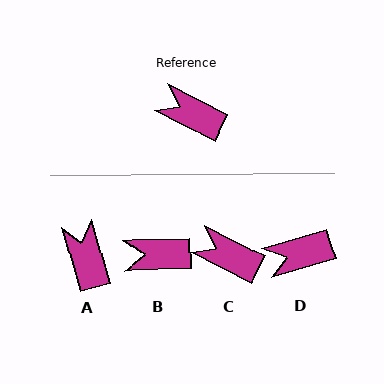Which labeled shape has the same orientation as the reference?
C.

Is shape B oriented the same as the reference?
No, it is off by about 28 degrees.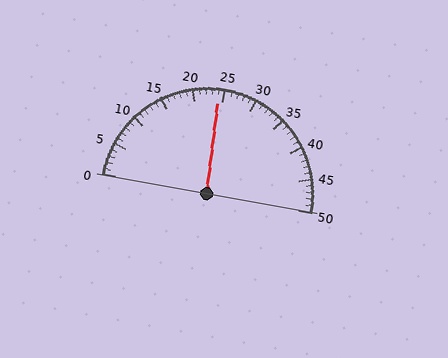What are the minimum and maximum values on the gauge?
The gauge ranges from 0 to 50.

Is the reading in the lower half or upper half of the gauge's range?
The reading is in the lower half of the range (0 to 50).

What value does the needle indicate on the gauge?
The needle indicates approximately 24.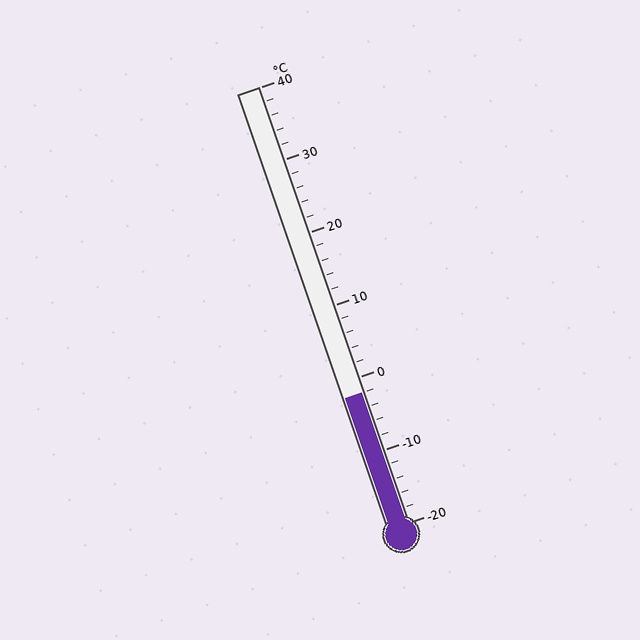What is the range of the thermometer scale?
The thermometer scale ranges from -20°C to 40°C.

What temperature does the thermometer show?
The thermometer shows approximately -2°C.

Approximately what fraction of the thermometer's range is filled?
The thermometer is filled to approximately 30% of its range.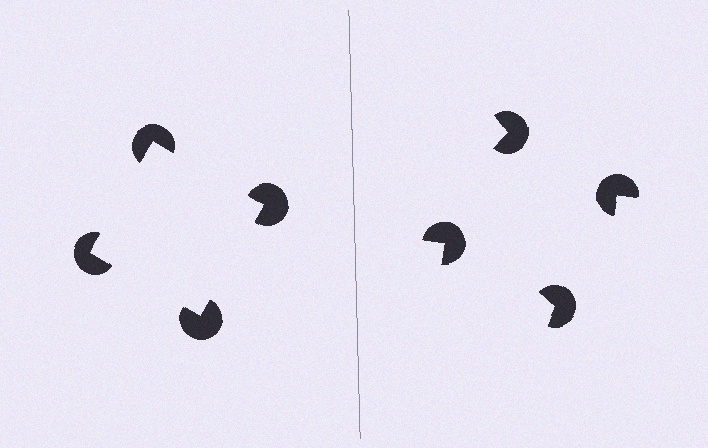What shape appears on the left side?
An illusory square.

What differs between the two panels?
The pac-man discs are positioned identically on both sides; only the wedge orientations differ. On the left they align to a square; on the right they are misaligned.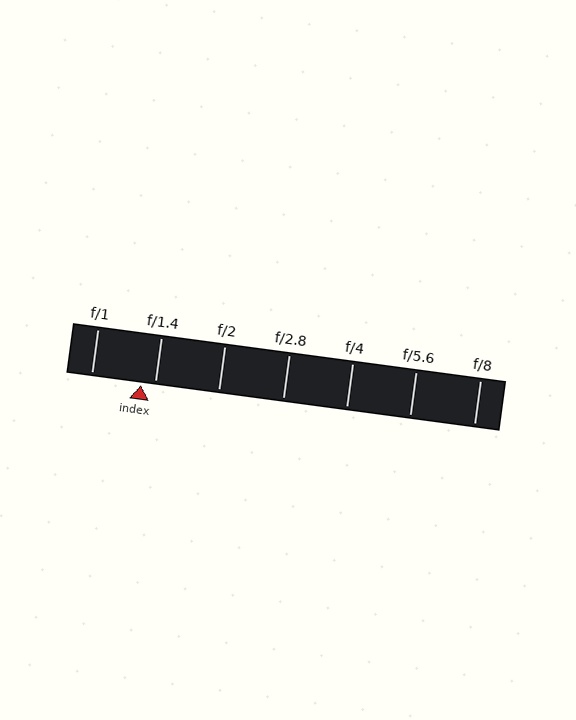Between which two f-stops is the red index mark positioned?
The index mark is between f/1 and f/1.4.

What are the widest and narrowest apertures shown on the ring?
The widest aperture shown is f/1 and the narrowest is f/8.